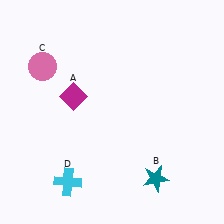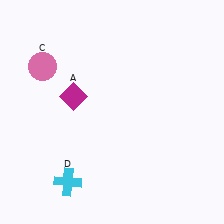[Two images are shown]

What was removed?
The teal star (B) was removed in Image 2.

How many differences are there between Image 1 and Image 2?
There is 1 difference between the two images.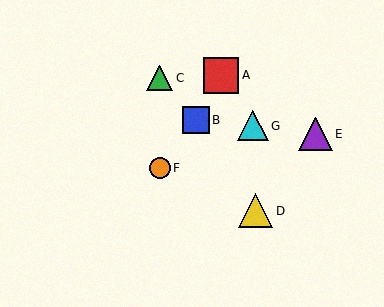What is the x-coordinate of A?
Object A is at x≈221.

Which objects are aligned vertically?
Objects C, F are aligned vertically.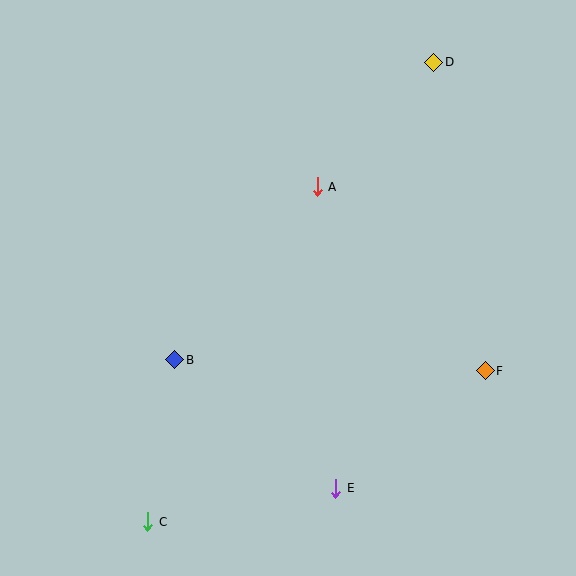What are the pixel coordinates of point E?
Point E is at (336, 488).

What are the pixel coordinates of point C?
Point C is at (148, 522).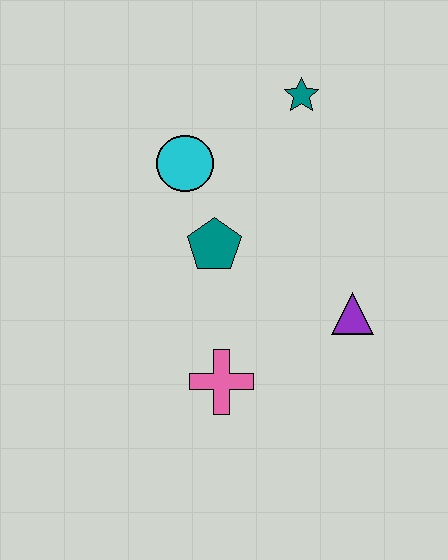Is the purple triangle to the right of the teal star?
Yes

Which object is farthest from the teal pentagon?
The teal star is farthest from the teal pentagon.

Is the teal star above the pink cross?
Yes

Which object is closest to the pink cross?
The teal pentagon is closest to the pink cross.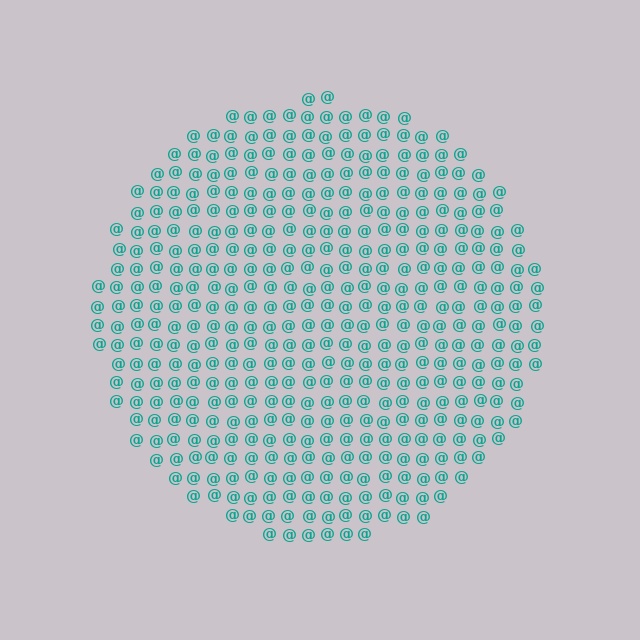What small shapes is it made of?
It is made of small at signs.